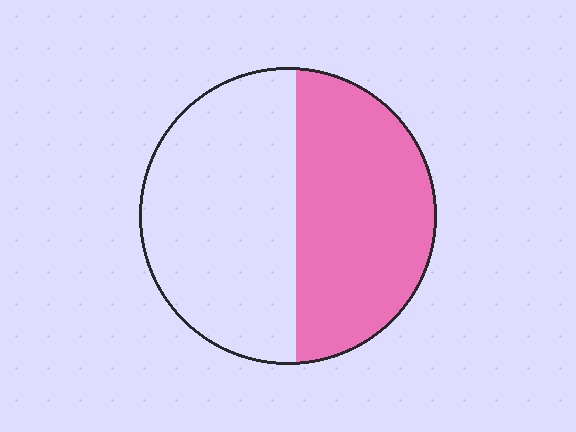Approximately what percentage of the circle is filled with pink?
Approximately 45%.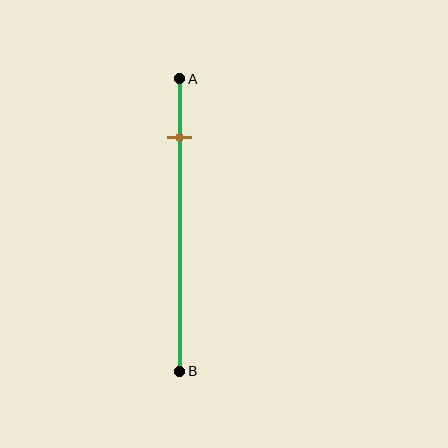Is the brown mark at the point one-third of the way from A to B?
No, the mark is at about 20% from A, not at the 33% one-third point.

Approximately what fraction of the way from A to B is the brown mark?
The brown mark is approximately 20% of the way from A to B.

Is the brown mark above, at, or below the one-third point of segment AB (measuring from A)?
The brown mark is above the one-third point of segment AB.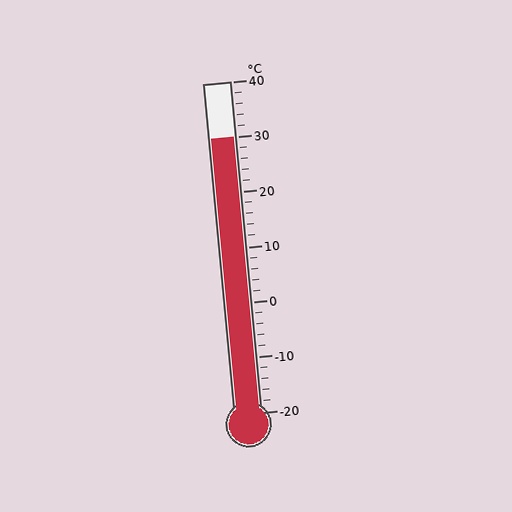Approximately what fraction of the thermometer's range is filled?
The thermometer is filled to approximately 85% of its range.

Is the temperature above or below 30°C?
The temperature is at 30°C.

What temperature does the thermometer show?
The thermometer shows approximately 30°C.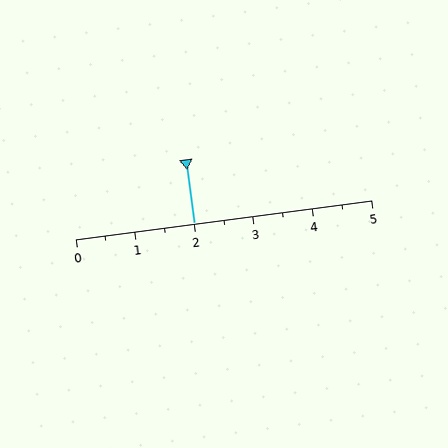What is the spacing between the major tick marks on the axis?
The major ticks are spaced 1 apart.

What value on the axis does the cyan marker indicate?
The marker indicates approximately 2.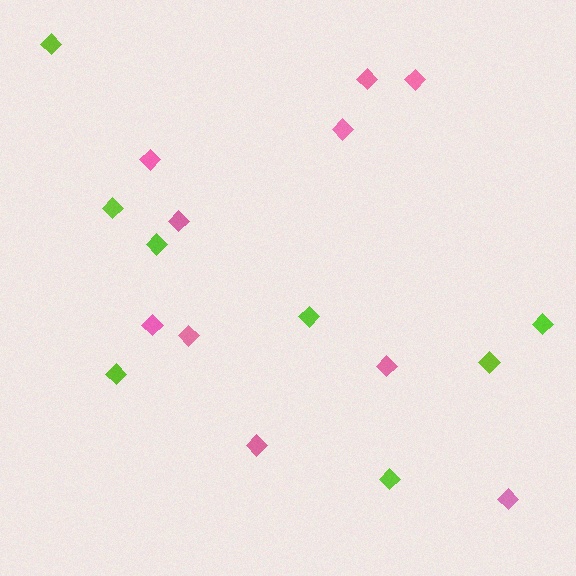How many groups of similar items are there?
There are 2 groups: one group of pink diamonds (10) and one group of lime diamonds (8).